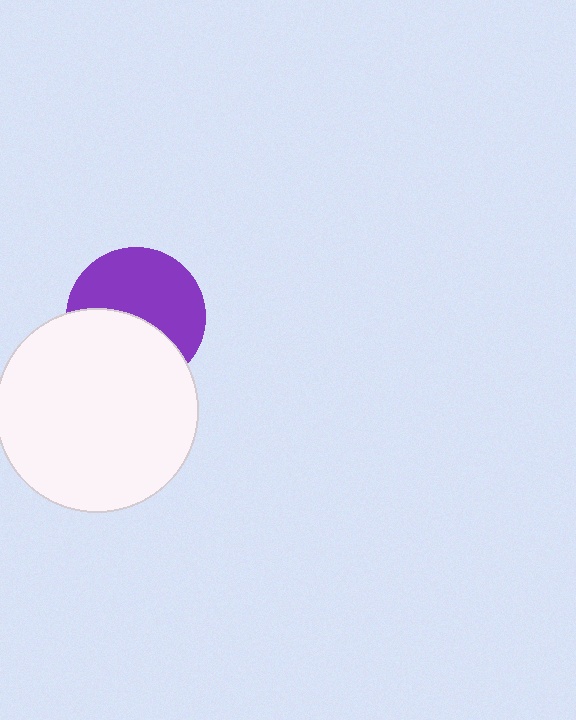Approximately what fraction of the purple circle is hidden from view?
Roughly 44% of the purple circle is hidden behind the white circle.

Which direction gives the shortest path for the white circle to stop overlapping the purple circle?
Moving down gives the shortest separation.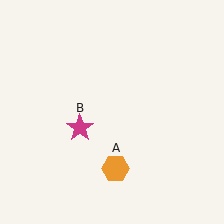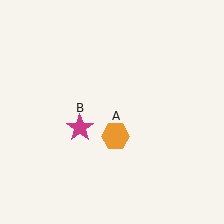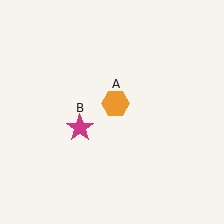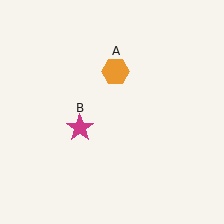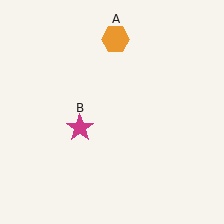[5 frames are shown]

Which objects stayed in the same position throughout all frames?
Magenta star (object B) remained stationary.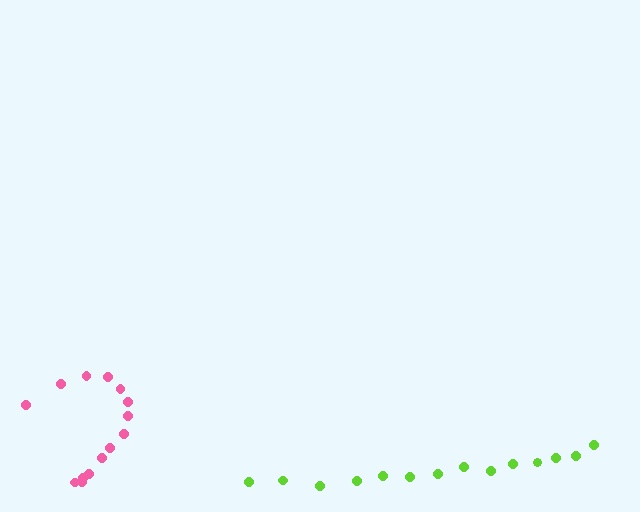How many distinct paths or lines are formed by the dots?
There are 2 distinct paths.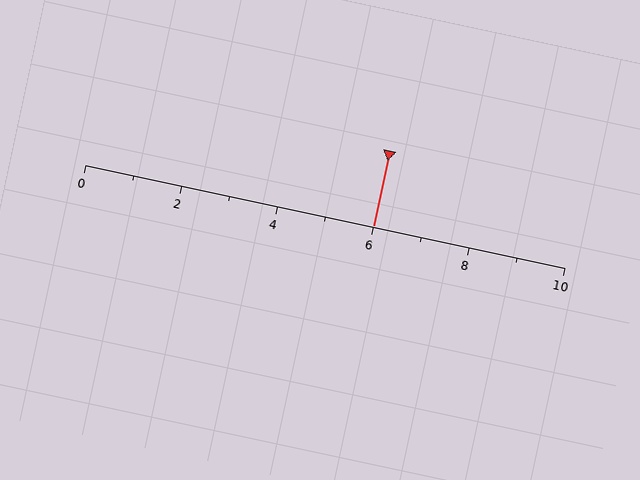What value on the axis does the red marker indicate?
The marker indicates approximately 6.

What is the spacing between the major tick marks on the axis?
The major ticks are spaced 2 apart.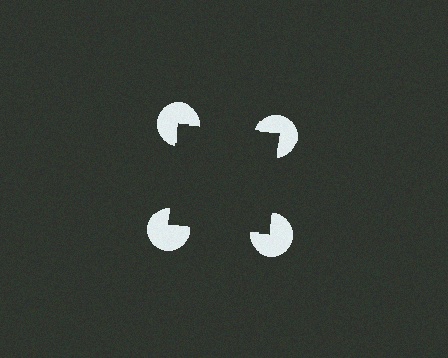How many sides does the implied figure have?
4 sides.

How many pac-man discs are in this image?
There are 4 — one at each vertex of the illusory square.